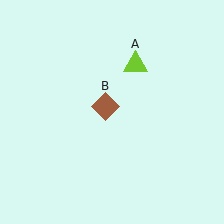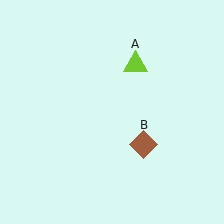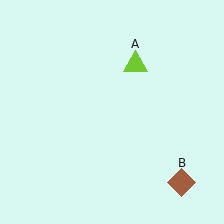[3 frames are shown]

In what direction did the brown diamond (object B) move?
The brown diamond (object B) moved down and to the right.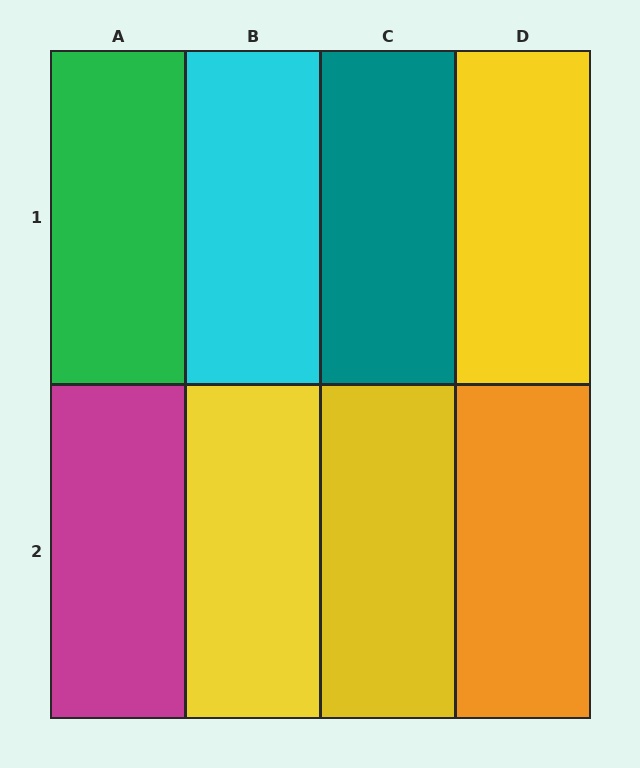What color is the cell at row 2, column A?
Magenta.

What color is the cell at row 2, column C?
Yellow.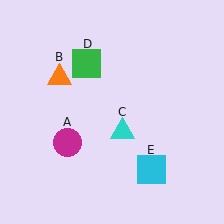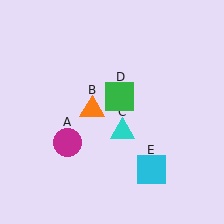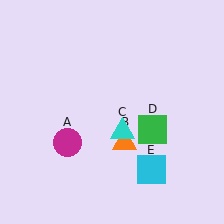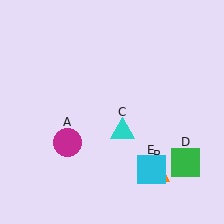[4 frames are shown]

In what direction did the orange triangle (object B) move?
The orange triangle (object B) moved down and to the right.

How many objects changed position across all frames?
2 objects changed position: orange triangle (object B), green square (object D).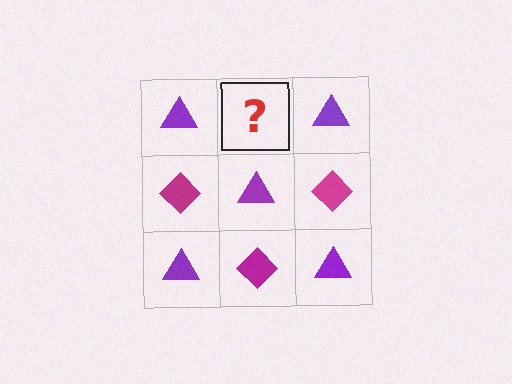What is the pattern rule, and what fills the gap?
The rule is that it alternates purple triangle and magenta diamond in a checkerboard pattern. The gap should be filled with a magenta diamond.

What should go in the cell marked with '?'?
The missing cell should contain a magenta diamond.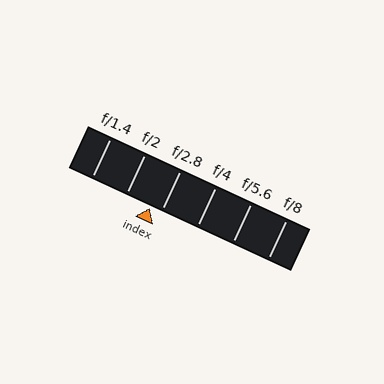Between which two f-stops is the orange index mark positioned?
The index mark is between f/2 and f/2.8.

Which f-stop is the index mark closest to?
The index mark is closest to f/2.8.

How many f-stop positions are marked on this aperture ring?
There are 6 f-stop positions marked.